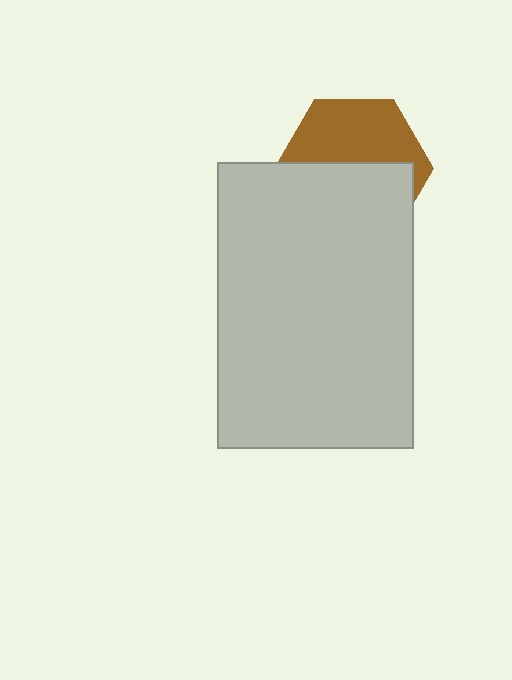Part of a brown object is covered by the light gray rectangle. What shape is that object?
It is a hexagon.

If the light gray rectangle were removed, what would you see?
You would see the complete brown hexagon.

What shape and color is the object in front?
The object in front is a light gray rectangle.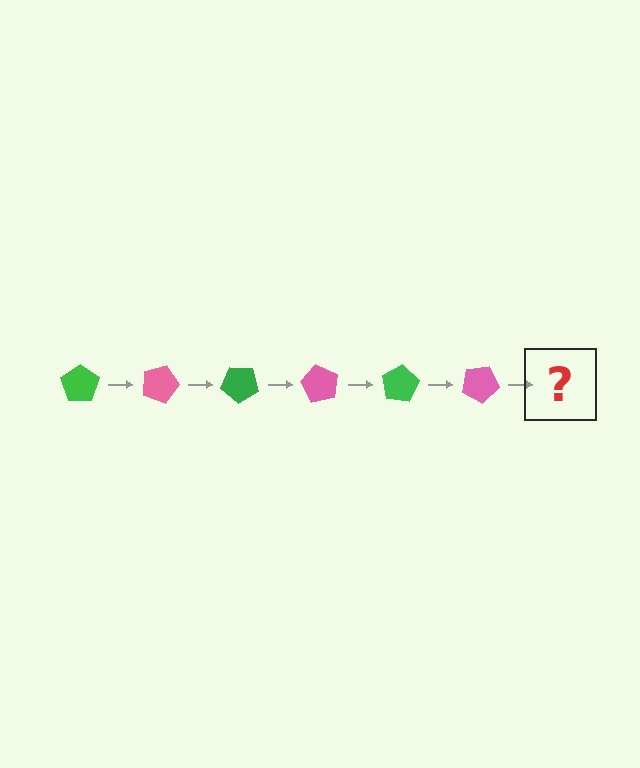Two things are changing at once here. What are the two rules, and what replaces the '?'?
The two rules are that it rotates 20 degrees each step and the color cycles through green and pink. The '?' should be a green pentagon, rotated 120 degrees from the start.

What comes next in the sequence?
The next element should be a green pentagon, rotated 120 degrees from the start.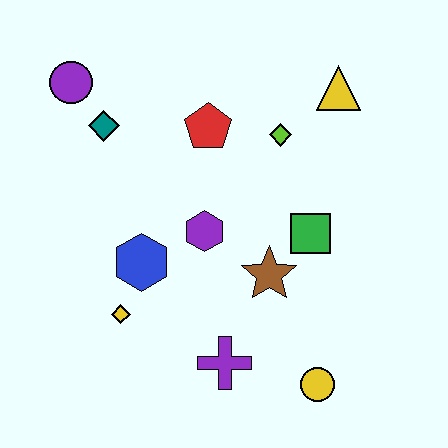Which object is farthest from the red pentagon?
The yellow circle is farthest from the red pentagon.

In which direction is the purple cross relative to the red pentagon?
The purple cross is below the red pentagon.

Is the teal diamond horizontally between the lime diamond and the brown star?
No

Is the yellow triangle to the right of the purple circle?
Yes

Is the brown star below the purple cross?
No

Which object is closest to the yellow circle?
The purple cross is closest to the yellow circle.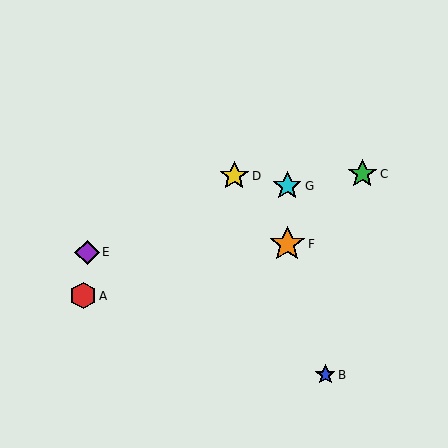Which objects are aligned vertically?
Objects F, G are aligned vertically.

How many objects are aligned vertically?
2 objects (F, G) are aligned vertically.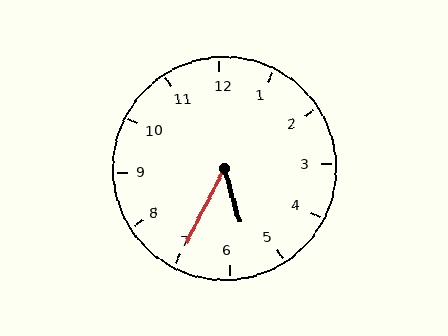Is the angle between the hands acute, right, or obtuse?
It is acute.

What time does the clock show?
5:35.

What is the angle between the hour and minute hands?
Approximately 42 degrees.